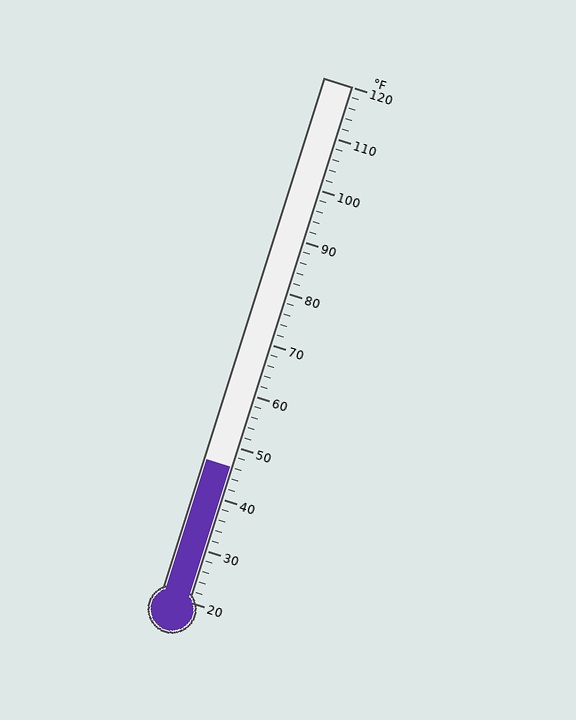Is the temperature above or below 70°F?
The temperature is below 70°F.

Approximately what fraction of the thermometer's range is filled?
The thermometer is filled to approximately 25% of its range.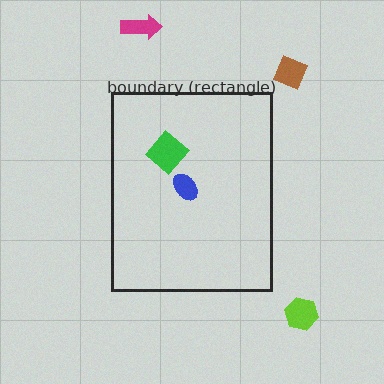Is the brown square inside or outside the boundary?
Outside.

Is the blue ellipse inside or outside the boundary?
Inside.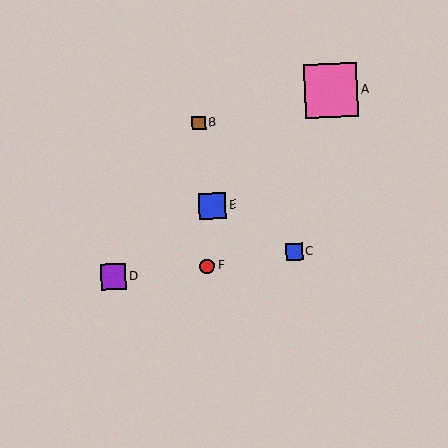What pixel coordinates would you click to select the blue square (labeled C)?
Click at (294, 252) to select the blue square C.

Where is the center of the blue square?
The center of the blue square is at (212, 206).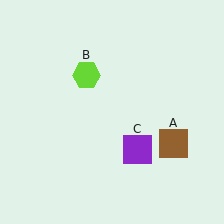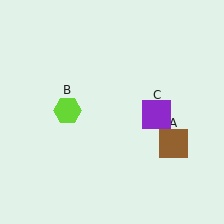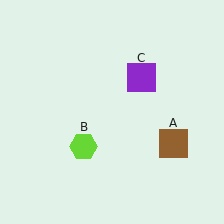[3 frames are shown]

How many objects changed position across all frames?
2 objects changed position: lime hexagon (object B), purple square (object C).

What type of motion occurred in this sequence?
The lime hexagon (object B), purple square (object C) rotated counterclockwise around the center of the scene.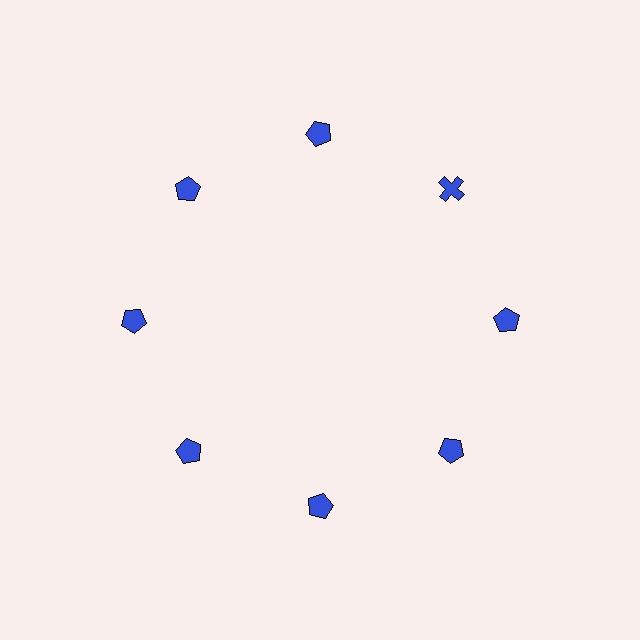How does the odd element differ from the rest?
It has a different shape: cross instead of pentagon.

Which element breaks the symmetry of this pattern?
The blue cross at roughly the 2 o'clock position breaks the symmetry. All other shapes are blue pentagons.